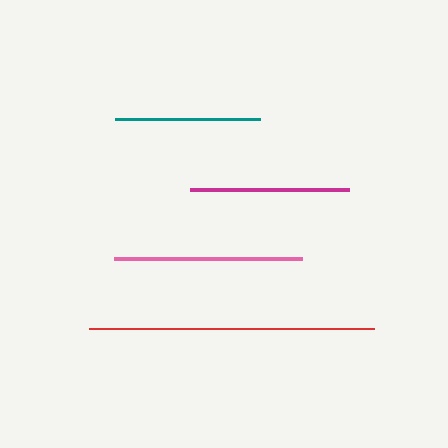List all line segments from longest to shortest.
From longest to shortest: red, pink, magenta, teal.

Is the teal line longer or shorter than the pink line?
The pink line is longer than the teal line.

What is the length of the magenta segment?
The magenta segment is approximately 159 pixels long.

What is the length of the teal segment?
The teal segment is approximately 145 pixels long.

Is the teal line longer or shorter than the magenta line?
The magenta line is longer than the teal line.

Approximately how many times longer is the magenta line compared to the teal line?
The magenta line is approximately 1.1 times the length of the teal line.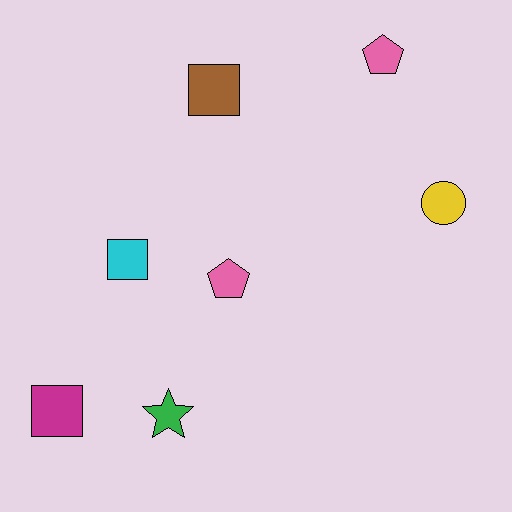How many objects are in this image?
There are 7 objects.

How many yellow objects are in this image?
There is 1 yellow object.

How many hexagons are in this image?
There are no hexagons.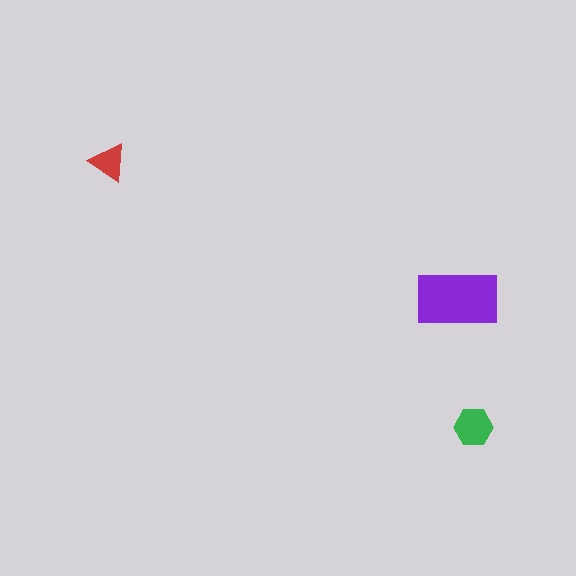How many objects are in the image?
There are 3 objects in the image.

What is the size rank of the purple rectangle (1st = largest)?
1st.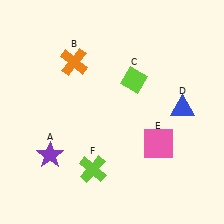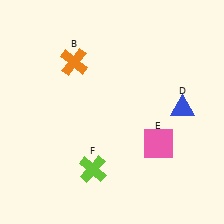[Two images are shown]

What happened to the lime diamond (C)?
The lime diamond (C) was removed in Image 2. It was in the top-right area of Image 1.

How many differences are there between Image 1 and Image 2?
There are 2 differences between the two images.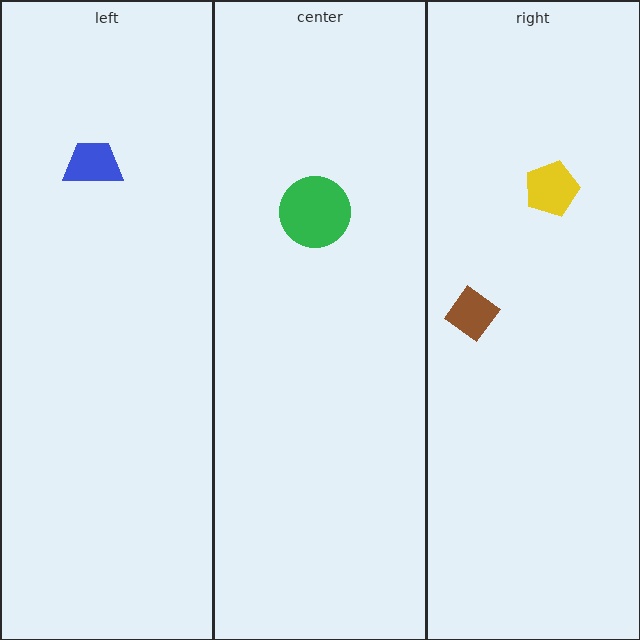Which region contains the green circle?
The center region.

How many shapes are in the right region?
2.